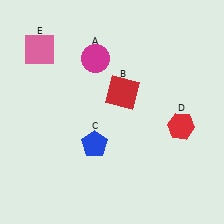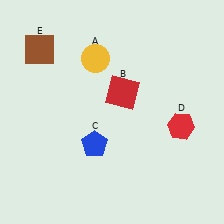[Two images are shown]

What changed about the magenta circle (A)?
In Image 1, A is magenta. In Image 2, it changed to yellow.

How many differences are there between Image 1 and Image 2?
There are 2 differences between the two images.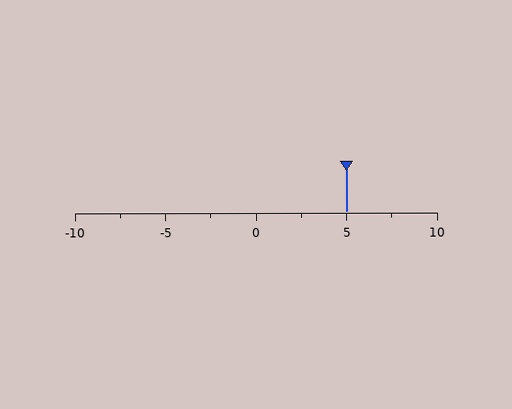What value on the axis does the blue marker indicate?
The marker indicates approximately 5.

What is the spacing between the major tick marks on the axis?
The major ticks are spaced 5 apart.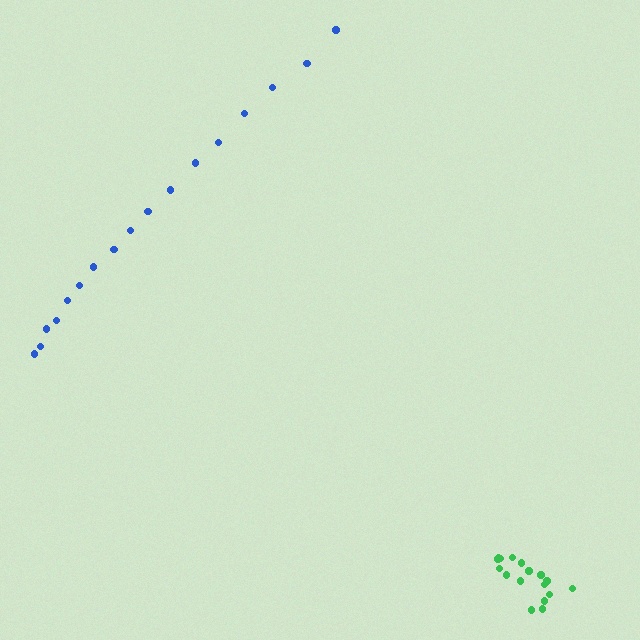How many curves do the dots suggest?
There are 2 distinct paths.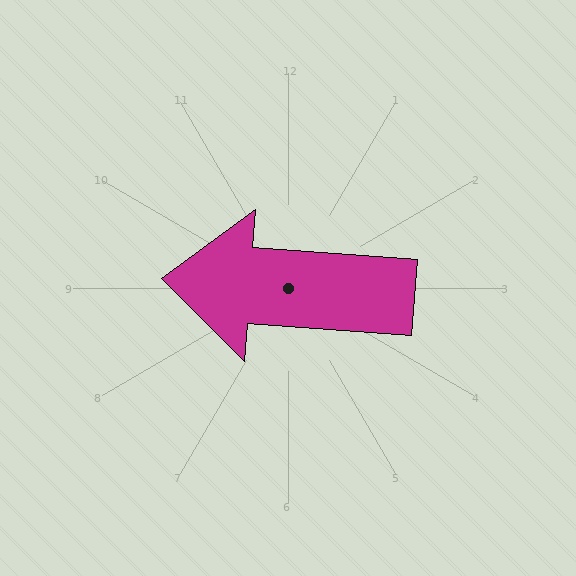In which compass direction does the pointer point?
West.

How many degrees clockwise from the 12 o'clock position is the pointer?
Approximately 274 degrees.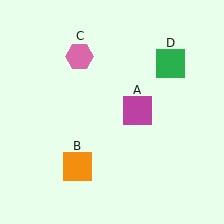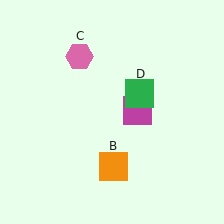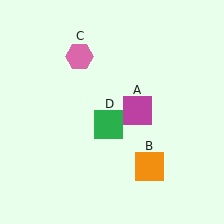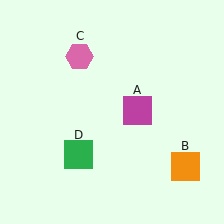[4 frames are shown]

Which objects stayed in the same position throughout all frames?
Magenta square (object A) and pink hexagon (object C) remained stationary.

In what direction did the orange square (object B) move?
The orange square (object B) moved right.